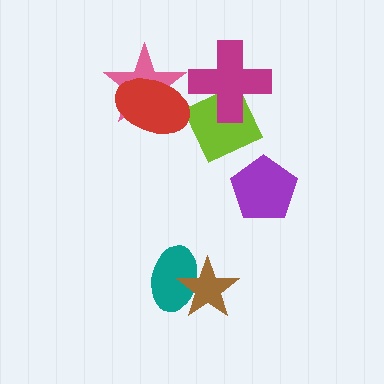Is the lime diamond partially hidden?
Yes, it is partially covered by another shape.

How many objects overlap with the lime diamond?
1 object overlaps with the lime diamond.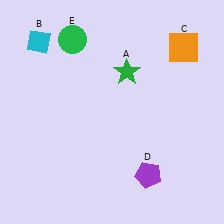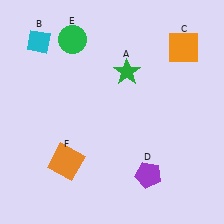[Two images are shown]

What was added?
An orange square (F) was added in Image 2.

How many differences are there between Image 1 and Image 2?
There is 1 difference between the two images.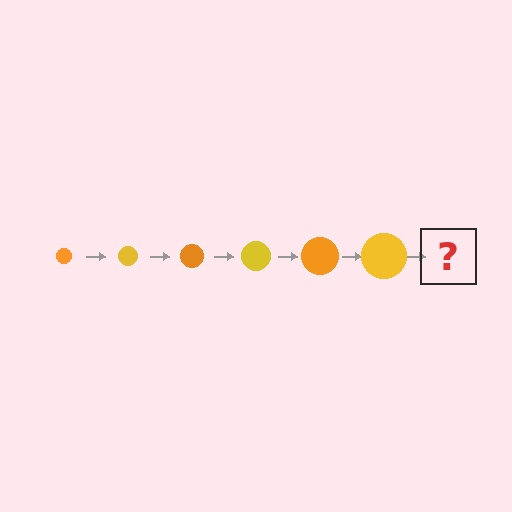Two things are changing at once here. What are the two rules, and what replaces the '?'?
The two rules are that the circle grows larger each step and the color cycles through orange and yellow. The '?' should be an orange circle, larger than the previous one.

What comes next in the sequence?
The next element should be an orange circle, larger than the previous one.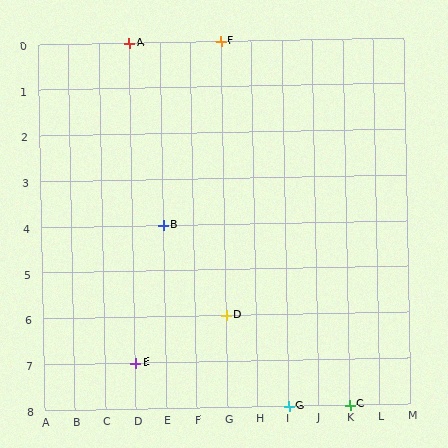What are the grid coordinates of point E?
Point E is at grid coordinates (D, 7).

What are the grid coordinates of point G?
Point G is at grid coordinates (I, 8).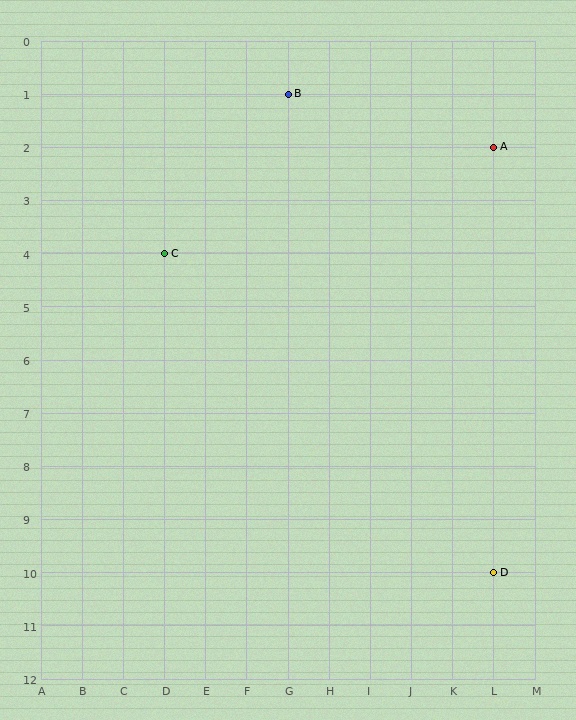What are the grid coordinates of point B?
Point B is at grid coordinates (G, 1).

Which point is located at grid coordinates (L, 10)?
Point D is at (L, 10).